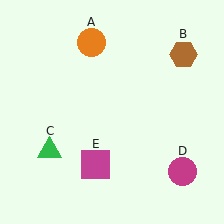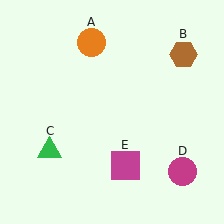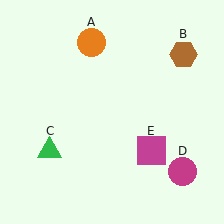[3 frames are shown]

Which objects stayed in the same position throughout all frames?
Orange circle (object A) and brown hexagon (object B) and green triangle (object C) and magenta circle (object D) remained stationary.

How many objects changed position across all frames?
1 object changed position: magenta square (object E).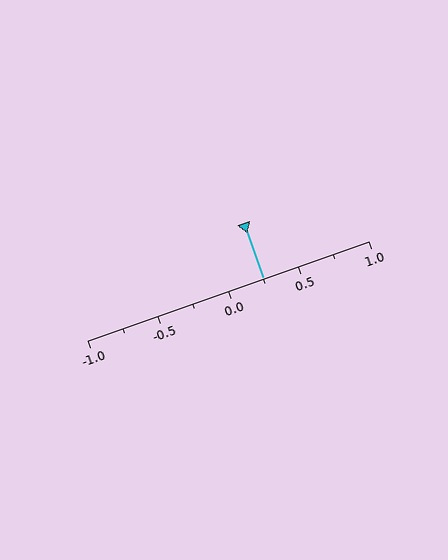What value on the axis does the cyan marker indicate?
The marker indicates approximately 0.25.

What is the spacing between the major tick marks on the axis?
The major ticks are spaced 0.5 apart.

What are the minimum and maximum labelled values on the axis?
The axis runs from -1.0 to 1.0.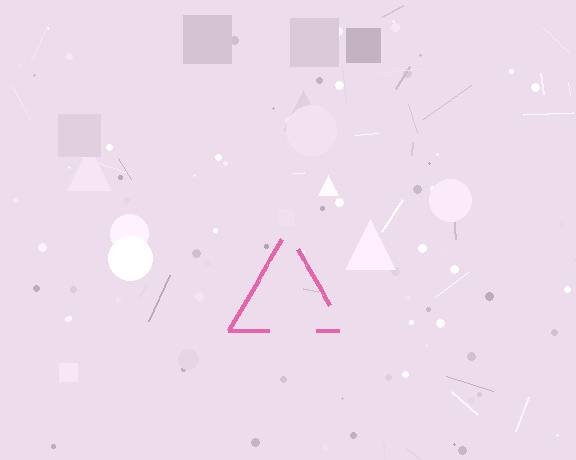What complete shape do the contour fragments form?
The contour fragments form a triangle.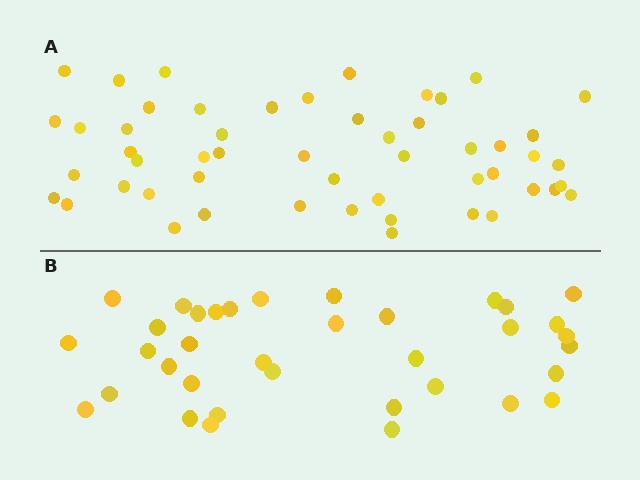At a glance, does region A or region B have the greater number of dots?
Region A (the top region) has more dots.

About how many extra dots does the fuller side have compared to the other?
Region A has approximately 15 more dots than region B.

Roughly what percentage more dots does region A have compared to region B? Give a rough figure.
About 45% more.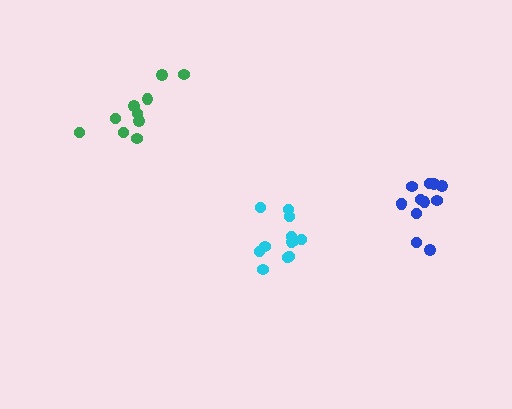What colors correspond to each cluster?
The clusters are colored: blue, green, cyan.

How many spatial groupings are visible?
There are 3 spatial groupings.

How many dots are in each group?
Group 1: 12 dots, Group 2: 10 dots, Group 3: 12 dots (34 total).